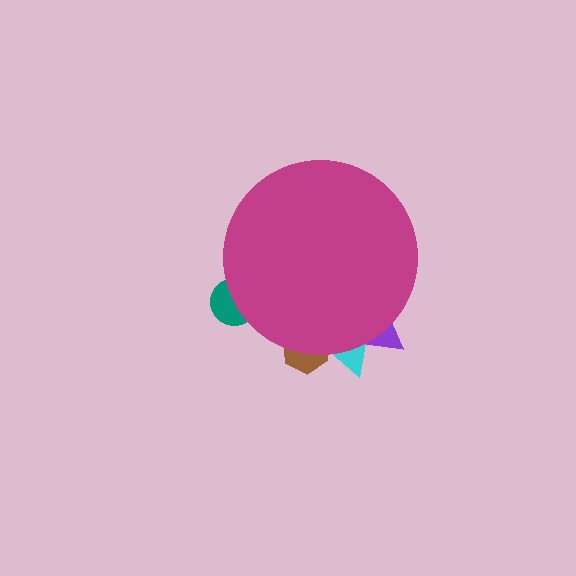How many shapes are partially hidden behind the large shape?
4 shapes are partially hidden.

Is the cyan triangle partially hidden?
Yes, the cyan triangle is partially hidden behind the magenta circle.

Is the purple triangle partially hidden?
Yes, the purple triangle is partially hidden behind the magenta circle.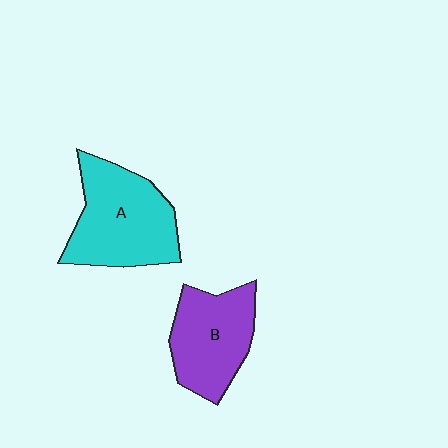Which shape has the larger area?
Shape A (cyan).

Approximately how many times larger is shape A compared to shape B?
Approximately 1.2 times.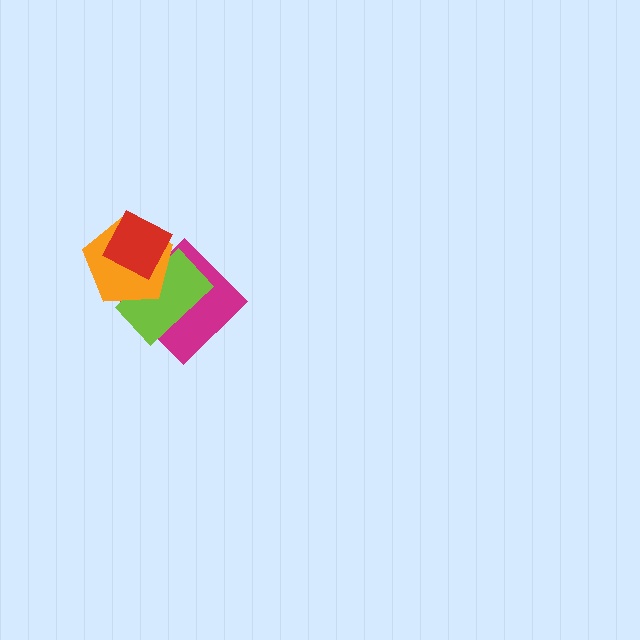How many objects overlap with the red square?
2 objects overlap with the red square.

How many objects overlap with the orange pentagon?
3 objects overlap with the orange pentagon.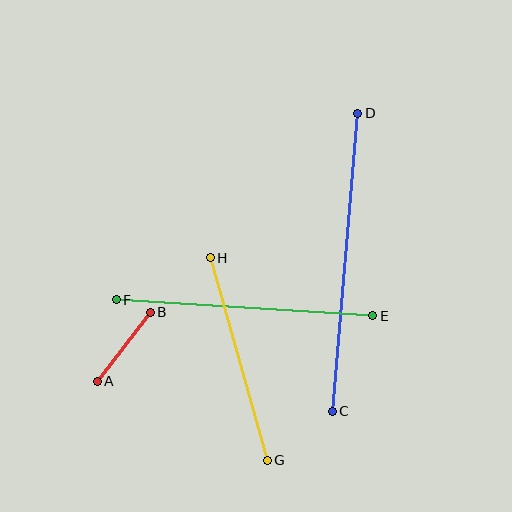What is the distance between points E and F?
The distance is approximately 257 pixels.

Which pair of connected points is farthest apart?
Points C and D are farthest apart.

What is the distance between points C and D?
The distance is approximately 299 pixels.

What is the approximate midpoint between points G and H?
The midpoint is at approximately (239, 359) pixels.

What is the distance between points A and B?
The distance is approximately 88 pixels.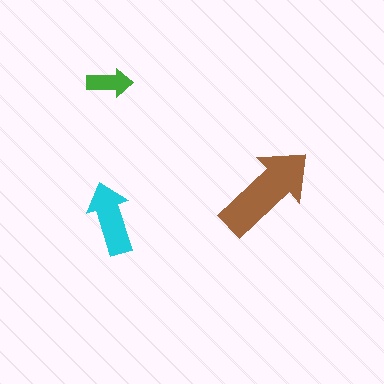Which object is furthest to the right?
The brown arrow is rightmost.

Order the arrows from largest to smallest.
the brown one, the cyan one, the green one.